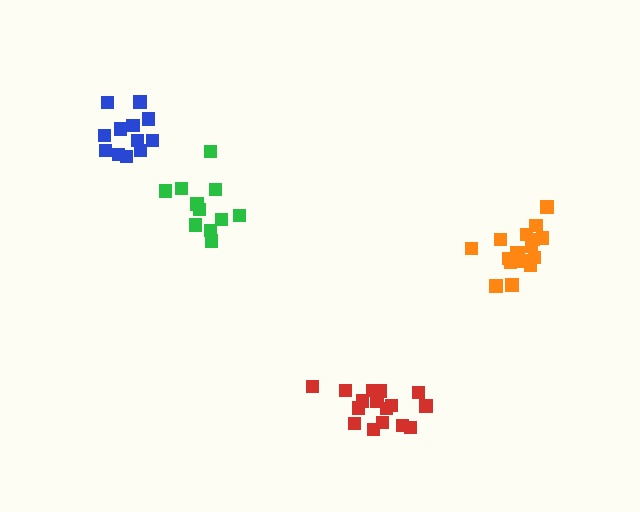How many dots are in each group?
Group 1: 11 dots, Group 2: 16 dots, Group 3: 12 dots, Group 4: 17 dots (56 total).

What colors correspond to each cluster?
The clusters are colored: green, red, blue, orange.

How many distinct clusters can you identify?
There are 4 distinct clusters.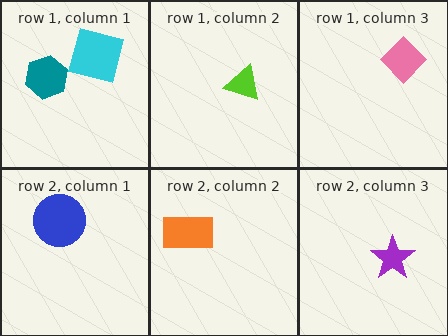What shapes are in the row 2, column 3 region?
The purple star.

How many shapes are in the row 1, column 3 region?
1.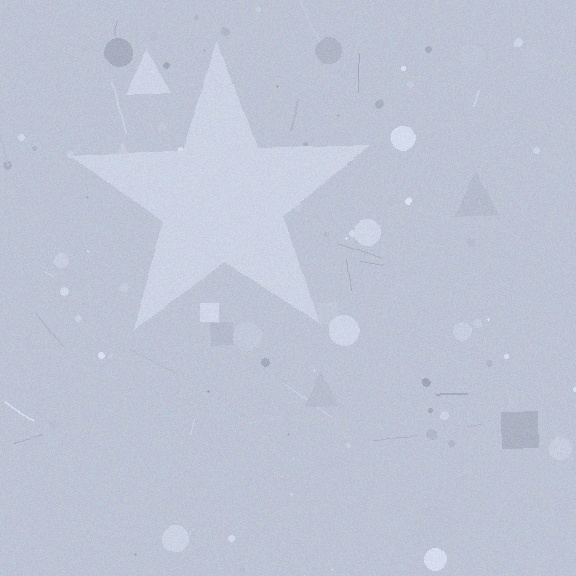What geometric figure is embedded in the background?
A star is embedded in the background.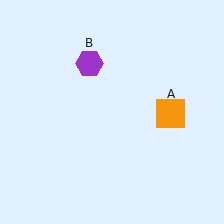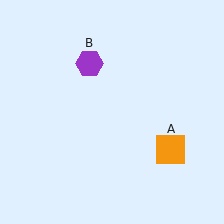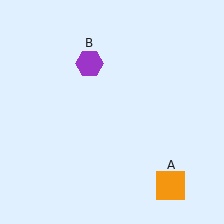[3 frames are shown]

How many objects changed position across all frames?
1 object changed position: orange square (object A).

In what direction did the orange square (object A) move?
The orange square (object A) moved down.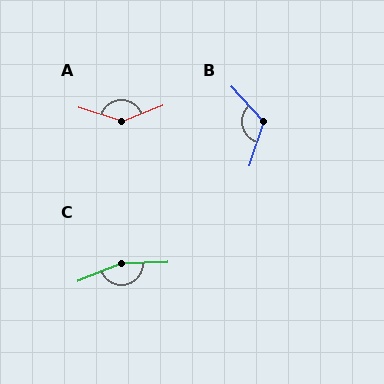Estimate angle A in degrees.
Approximately 141 degrees.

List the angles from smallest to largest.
B (119°), A (141°), C (160°).